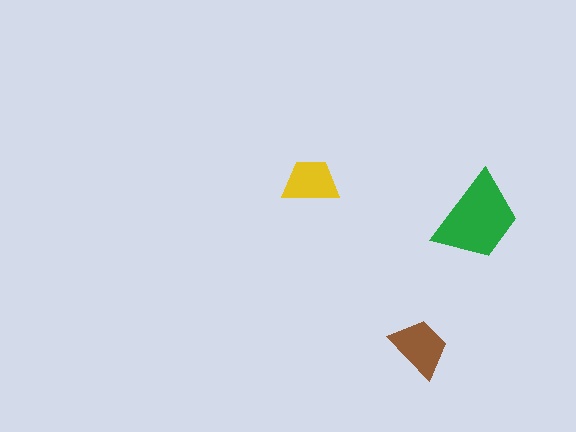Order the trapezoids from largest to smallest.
the green one, the brown one, the yellow one.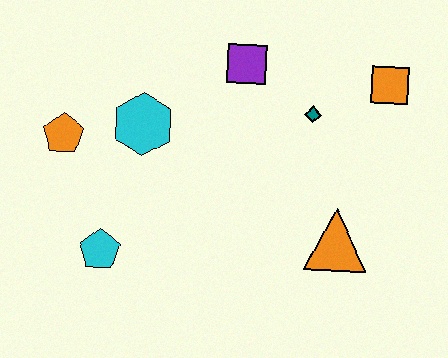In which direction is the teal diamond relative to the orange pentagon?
The teal diamond is to the right of the orange pentagon.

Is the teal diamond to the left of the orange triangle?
Yes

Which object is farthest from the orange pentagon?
The orange square is farthest from the orange pentagon.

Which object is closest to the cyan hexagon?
The orange pentagon is closest to the cyan hexagon.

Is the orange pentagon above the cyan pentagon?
Yes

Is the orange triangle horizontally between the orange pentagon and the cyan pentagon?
No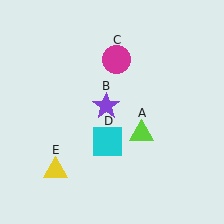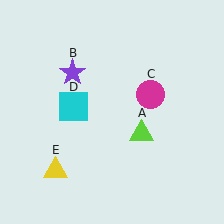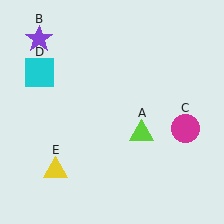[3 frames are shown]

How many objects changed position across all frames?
3 objects changed position: purple star (object B), magenta circle (object C), cyan square (object D).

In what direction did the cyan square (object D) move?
The cyan square (object D) moved up and to the left.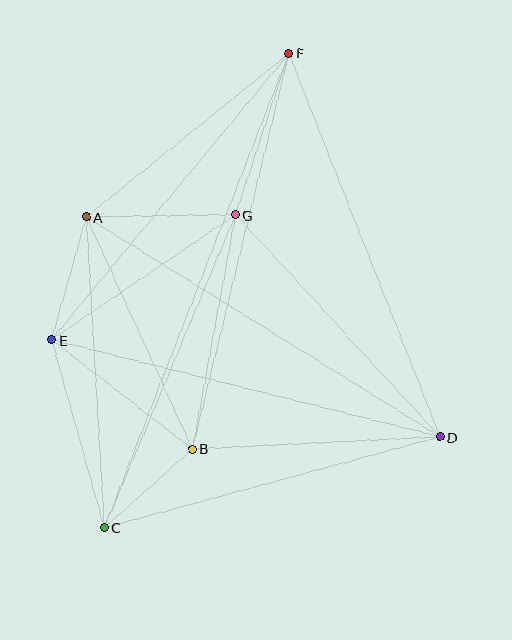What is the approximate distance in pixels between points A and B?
The distance between A and B is approximately 255 pixels.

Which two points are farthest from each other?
Points C and F are farthest from each other.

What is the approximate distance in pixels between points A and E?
The distance between A and E is approximately 128 pixels.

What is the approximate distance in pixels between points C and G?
The distance between C and G is approximately 339 pixels.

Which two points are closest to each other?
Points B and C are closest to each other.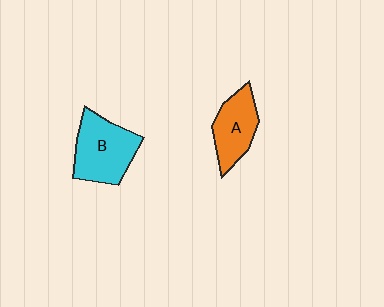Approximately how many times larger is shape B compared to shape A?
Approximately 1.3 times.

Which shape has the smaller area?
Shape A (orange).